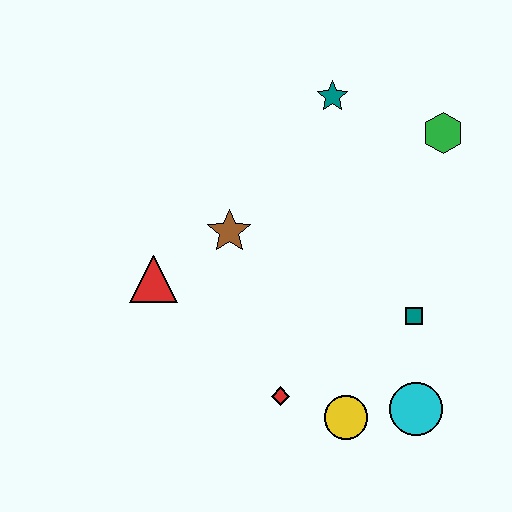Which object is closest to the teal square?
The cyan circle is closest to the teal square.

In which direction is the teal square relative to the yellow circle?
The teal square is above the yellow circle.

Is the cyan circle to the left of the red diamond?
No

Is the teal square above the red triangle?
No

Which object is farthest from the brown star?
The cyan circle is farthest from the brown star.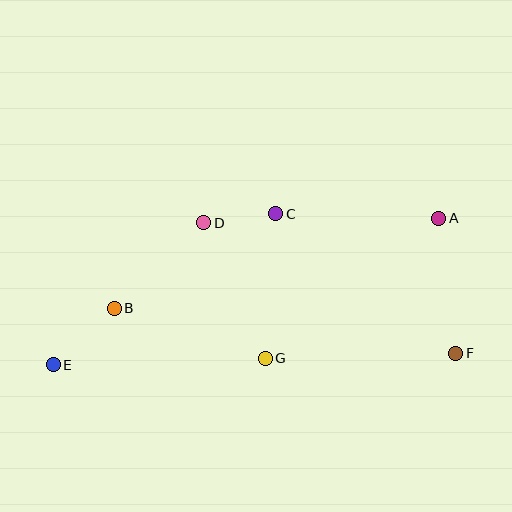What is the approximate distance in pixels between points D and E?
The distance between D and E is approximately 207 pixels.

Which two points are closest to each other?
Points C and D are closest to each other.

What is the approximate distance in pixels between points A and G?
The distance between A and G is approximately 223 pixels.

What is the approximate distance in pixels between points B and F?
The distance between B and F is approximately 345 pixels.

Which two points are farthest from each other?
Points A and E are farthest from each other.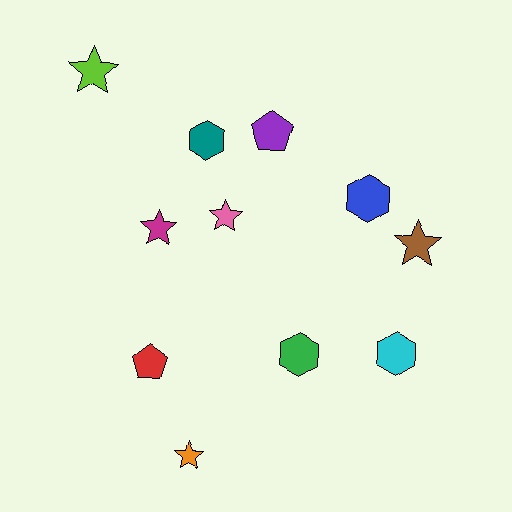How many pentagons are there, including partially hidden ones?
There are 2 pentagons.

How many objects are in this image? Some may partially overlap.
There are 11 objects.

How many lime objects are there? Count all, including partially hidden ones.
There is 1 lime object.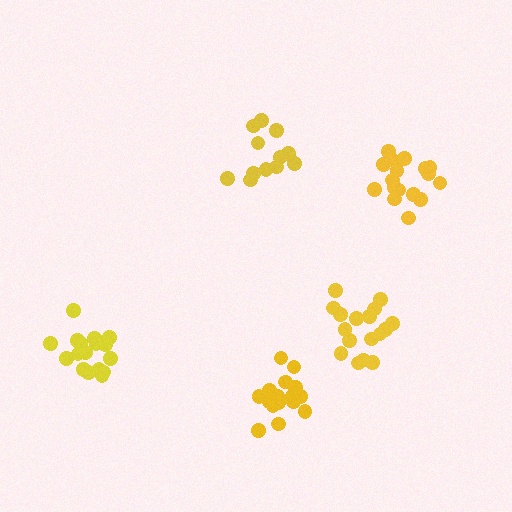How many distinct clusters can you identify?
There are 5 distinct clusters.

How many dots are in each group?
Group 1: 17 dots, Group 2: 12 dots, Group 3: 17 dots, Group 4: 18 dots, Group 5: 17 dots (81 total).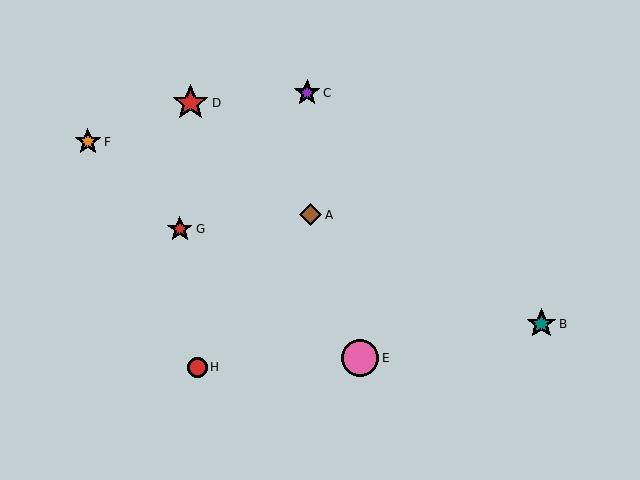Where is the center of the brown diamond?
The center of the brown diamond is at (311, 215).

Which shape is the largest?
The pink circle (labeled E) is the largest.